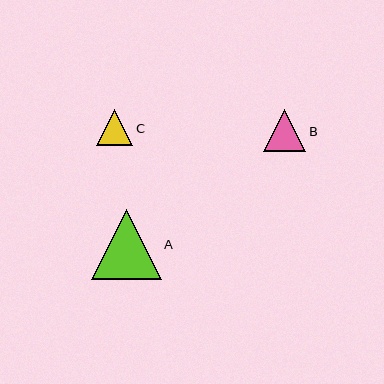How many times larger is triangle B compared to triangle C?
Triangle B is approximately 1.2 times the size of triangle C.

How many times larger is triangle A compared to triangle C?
Triangle A is approximately 1.9 times the size of triangle C.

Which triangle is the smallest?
Triangle C is the smallest with a size of approximately 36 pixels.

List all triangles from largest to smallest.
From largest to smallest: A, B, C.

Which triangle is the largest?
Triangle A is the largest with a size of approximately 70 pixels.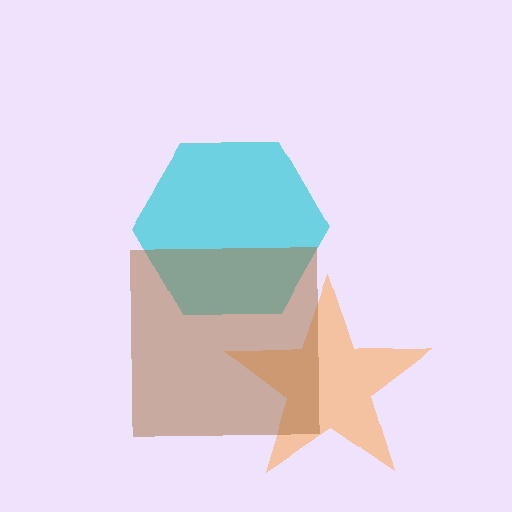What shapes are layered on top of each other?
The layered shapes are: a cyan hexagon, an orange star, a brown square.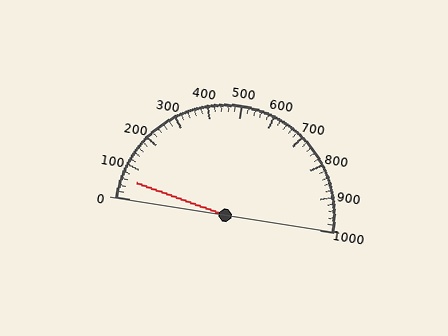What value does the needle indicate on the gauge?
The needle indicates approximately 60.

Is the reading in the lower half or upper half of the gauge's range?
The reading is in the lower half of the range (0 to 1000).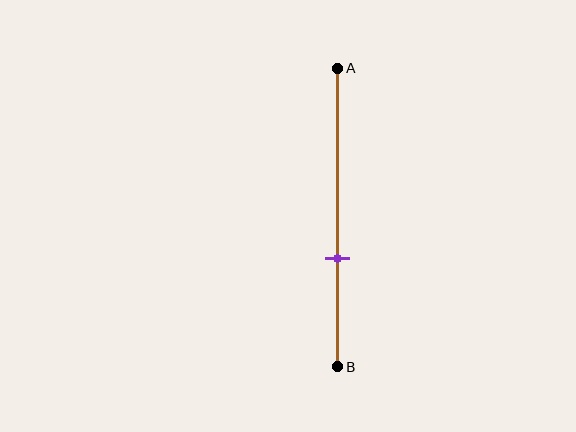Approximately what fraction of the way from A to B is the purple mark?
The purple mark is approximately 65% of the way from A to B.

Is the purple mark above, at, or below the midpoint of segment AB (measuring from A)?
The purple mark is below the midpoint of segment AB.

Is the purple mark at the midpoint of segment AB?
No, the mark is at about 65% from A, not at the 50% midpoint.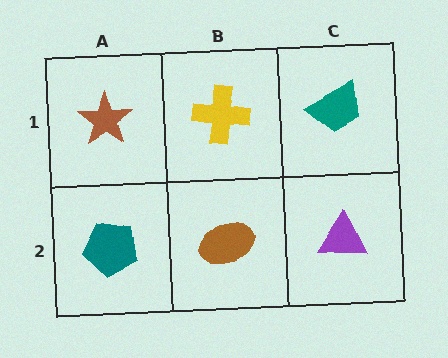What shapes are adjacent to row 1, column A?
A teal pentagon (row 2, column A), a yellow cross (row 1, column B).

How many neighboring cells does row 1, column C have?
2.